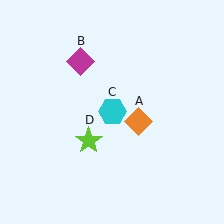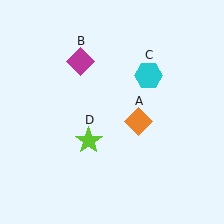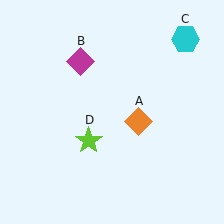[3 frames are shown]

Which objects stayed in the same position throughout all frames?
Orange diamond (object A) and magenta diamond (object B) and lime star (object D) remained stationary.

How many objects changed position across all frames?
1 object changed position: cyan hexagon (object C).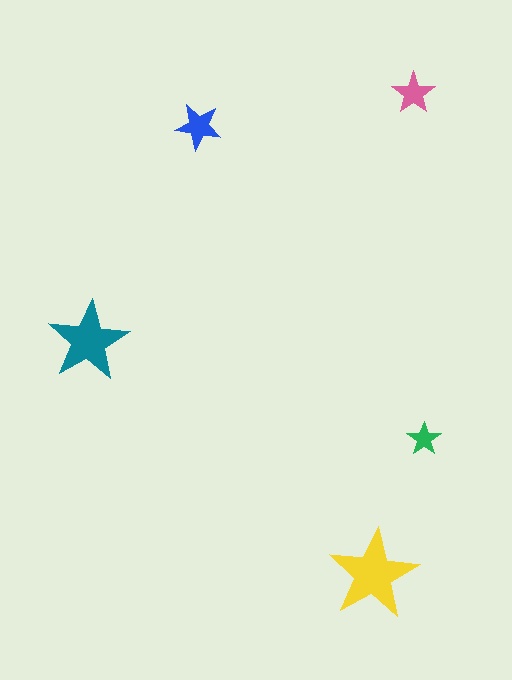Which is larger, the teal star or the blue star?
The teal one.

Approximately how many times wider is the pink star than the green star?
About 1.5 times wider.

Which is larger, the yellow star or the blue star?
The yellow one.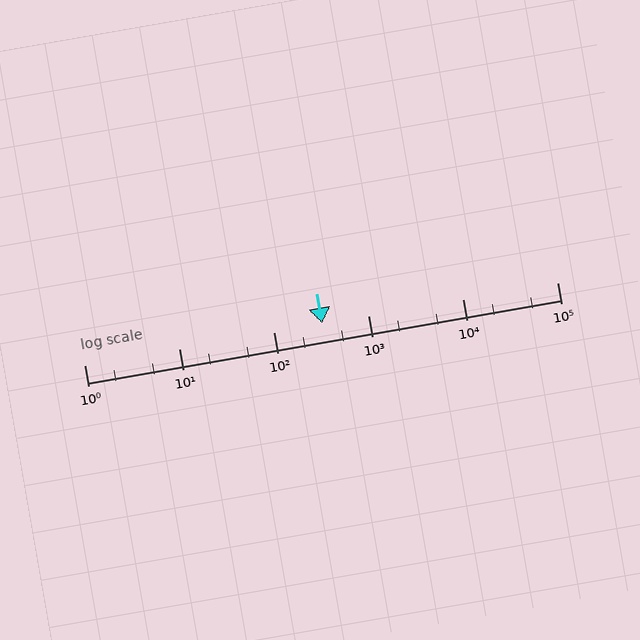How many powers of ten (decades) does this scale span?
The scale spans 5 decades, from 1 to 100000.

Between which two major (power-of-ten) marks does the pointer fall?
The pointer is between 100 and 1000.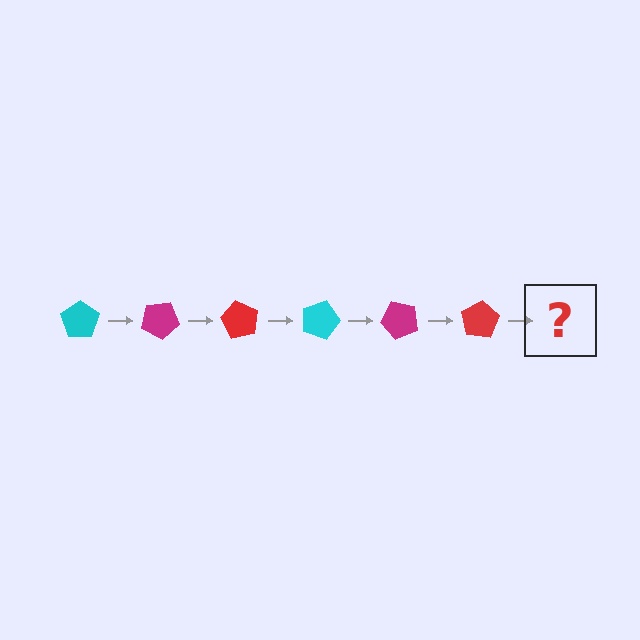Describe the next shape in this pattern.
It should be a cyan pentagon, rotated 180 degrees from the start.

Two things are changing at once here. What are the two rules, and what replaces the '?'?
The two rules are that it rotates 30 degrees each step and the color cycles through cyan, magenta, and red. The '?' should be a cyan pentagon, rotated 180 degrees from the start.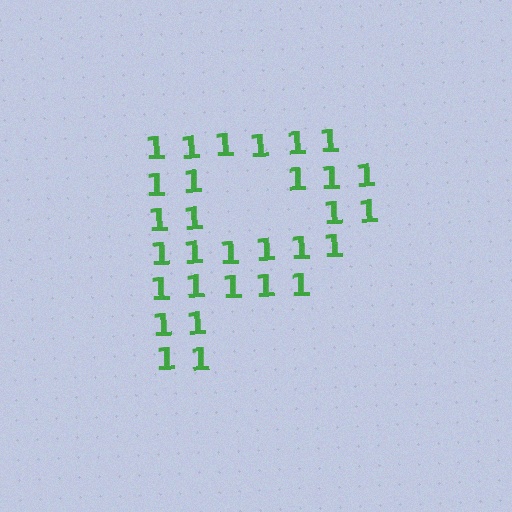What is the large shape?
The large shape is the letter P.